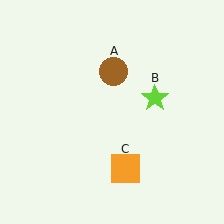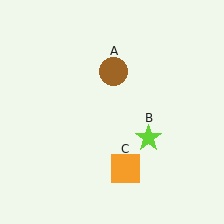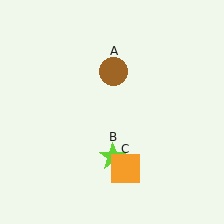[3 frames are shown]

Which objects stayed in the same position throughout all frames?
Brown circle (object A) and orange square (object C) remained stationary.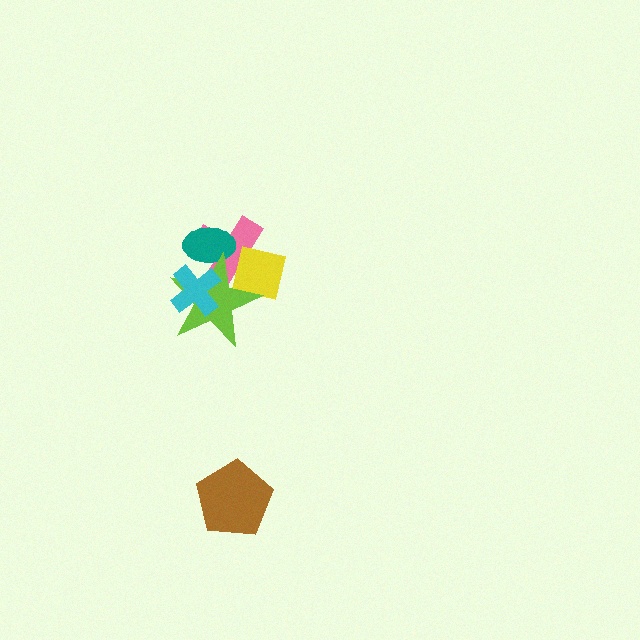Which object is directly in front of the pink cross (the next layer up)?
The yellow square is directly in front of the pink cross.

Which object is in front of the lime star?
The cyan cross is in front of the lime star.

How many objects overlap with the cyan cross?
3 objects overlap with the cyan cross.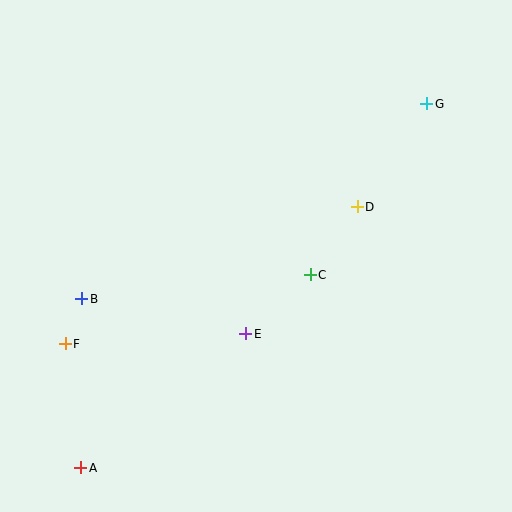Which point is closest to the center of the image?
Point C at (310, 275) is closest to the center.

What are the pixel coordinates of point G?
Point G is at (427, 104).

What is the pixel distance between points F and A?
The distance between F and A is 125 pixels.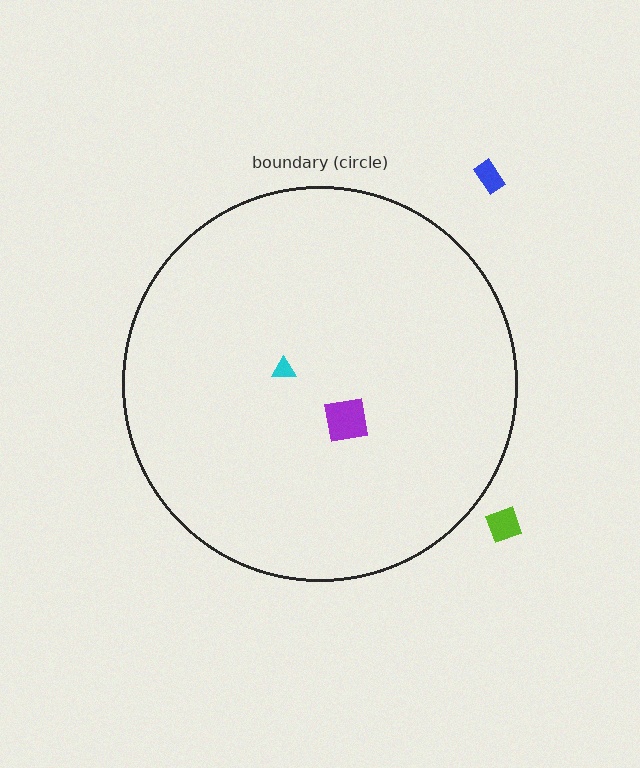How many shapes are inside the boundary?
2 inside, 2 outside.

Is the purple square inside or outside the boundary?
Inside.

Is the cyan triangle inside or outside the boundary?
Inside.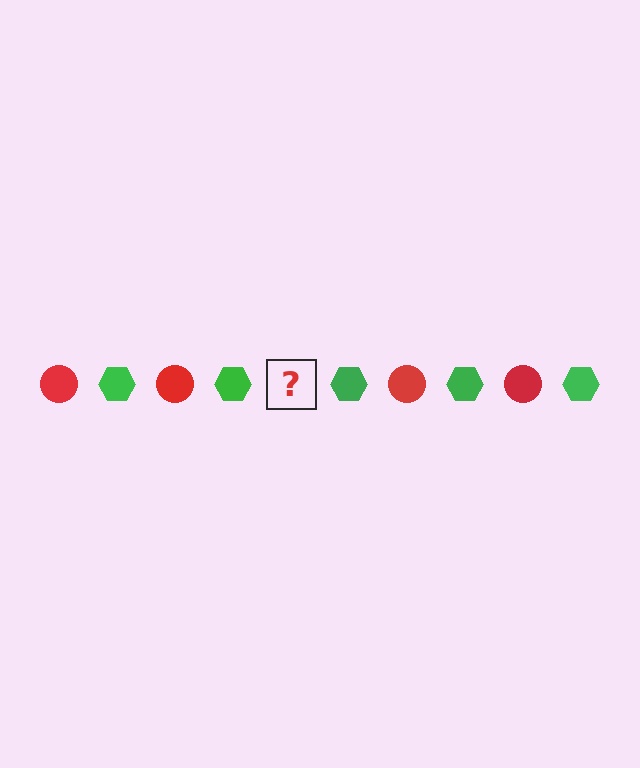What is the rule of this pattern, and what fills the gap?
The rule is that the pattern alternates between red circle and green hexagon. The gap should be filled with a red circle.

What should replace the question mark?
The question mark should be replaced with a red circle.